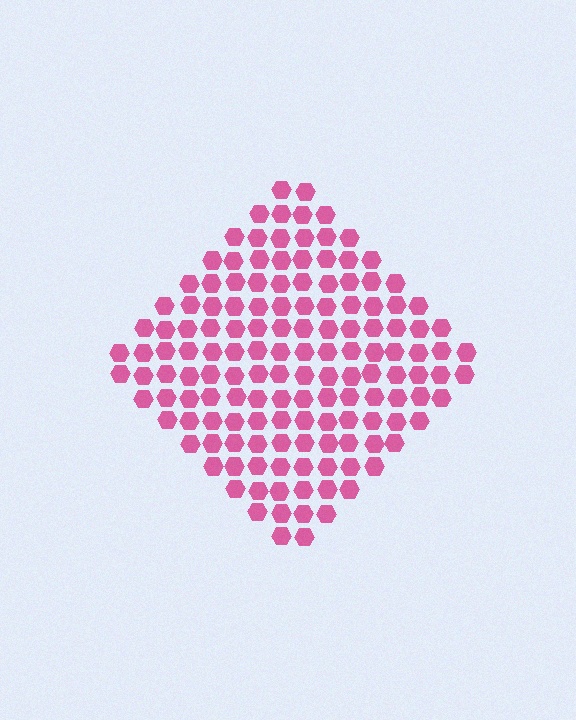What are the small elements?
The small elements are hexagons.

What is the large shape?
The large shape is a diamond.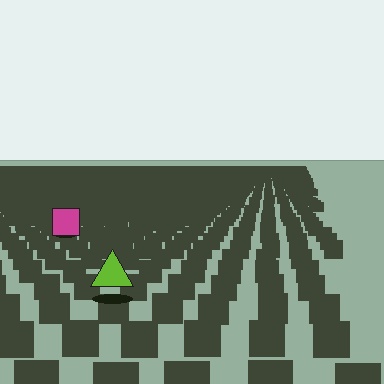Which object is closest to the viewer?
The lime triangle is closest. The texture marks near it are larger and more spread out.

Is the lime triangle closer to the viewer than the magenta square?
Yes. The lime triangle is closer — you can tell from the texture gradient: the ground texture is coarser near it.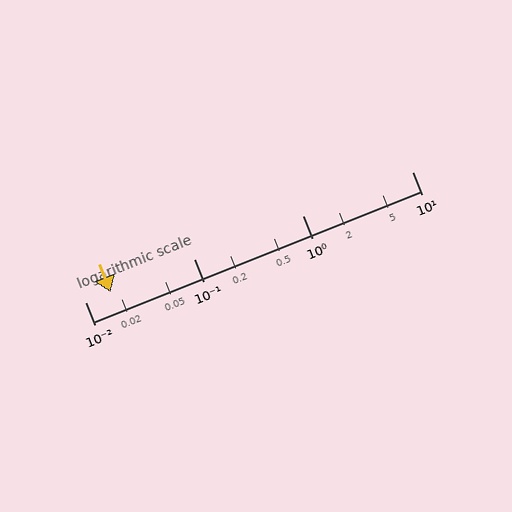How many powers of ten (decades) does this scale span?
The scale spans 3 decades, from 0.01 to 10.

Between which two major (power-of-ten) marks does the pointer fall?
The pointer is between 0.01 and 0.1.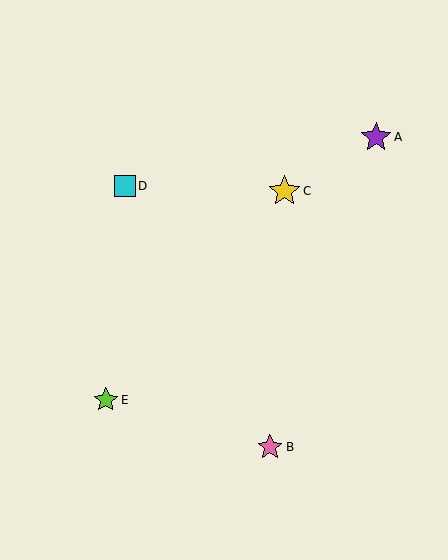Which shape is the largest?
The yellow star (labeled C) is the largest.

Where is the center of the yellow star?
The center of the yellow star is at (284, 191).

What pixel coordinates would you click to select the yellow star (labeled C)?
Click at (284, 191) to select the yellow star C.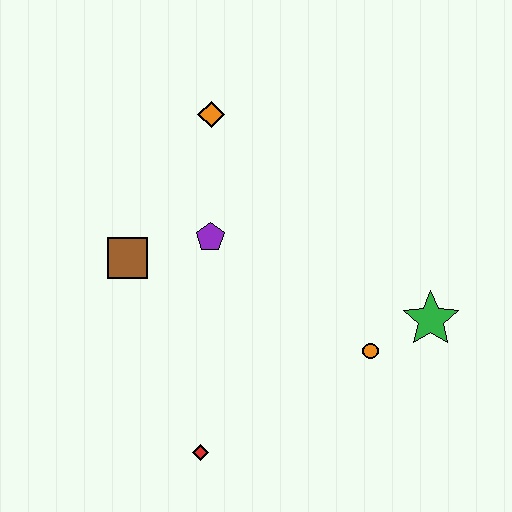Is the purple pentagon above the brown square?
Yes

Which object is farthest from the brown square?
The green star is farthest from the brown square.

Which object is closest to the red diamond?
The orange circle is closest to the red diamond.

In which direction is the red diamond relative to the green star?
The red diamond is to the left of the green star.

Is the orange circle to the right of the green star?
No